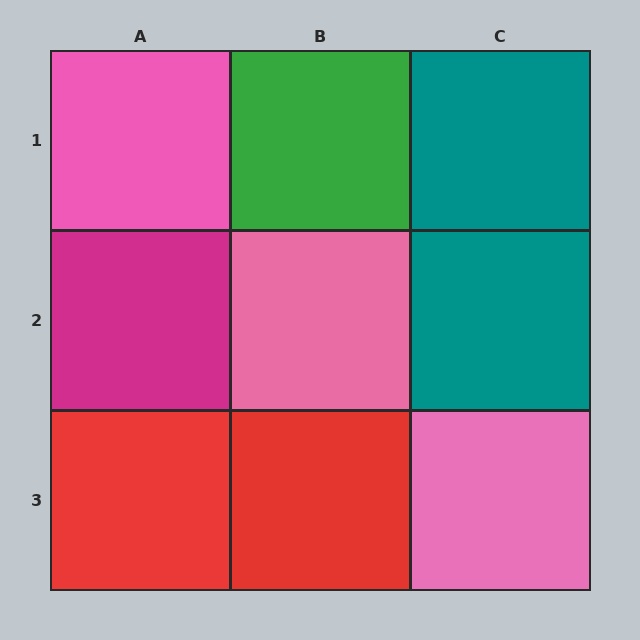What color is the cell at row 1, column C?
Teal.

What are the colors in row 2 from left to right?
Magenta, pink, teal.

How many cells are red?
2 cells are red.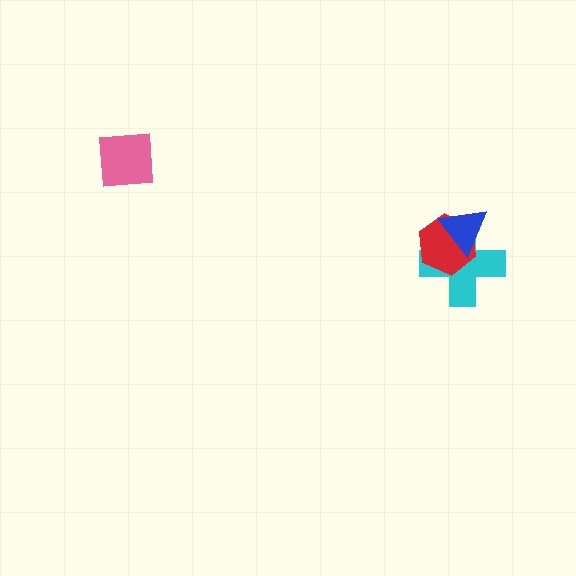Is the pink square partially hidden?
No, no other shape covers it.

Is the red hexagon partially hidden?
Yes, it is partially covered by another shape.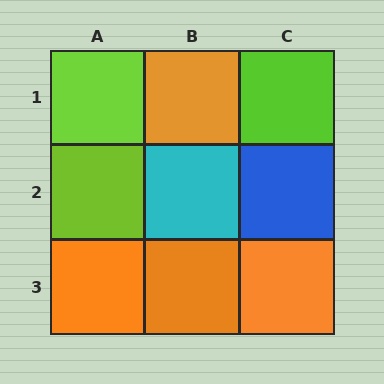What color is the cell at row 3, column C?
Orange.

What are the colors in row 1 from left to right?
Lime, orange, lime.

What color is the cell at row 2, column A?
Lime.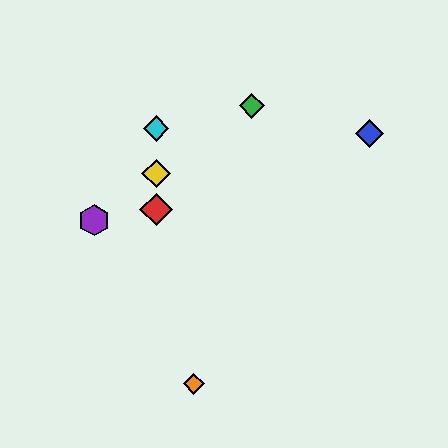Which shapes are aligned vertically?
The red diamond, the yellow diamond, the cyan diamond are aligned vertically.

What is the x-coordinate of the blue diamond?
The blue diamond is at x≈370.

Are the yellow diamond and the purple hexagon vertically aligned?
No, the yellow diamond is at x≈156 and the purple hexagon is at x≈94.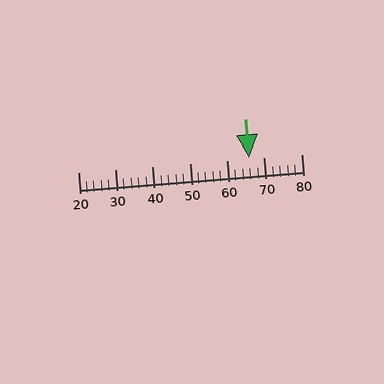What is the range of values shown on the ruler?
The ruler shows values from 20 to 80.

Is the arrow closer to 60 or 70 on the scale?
The arrow is closer to 70.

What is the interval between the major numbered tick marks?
The major tick marks are spaced 10 units apart.